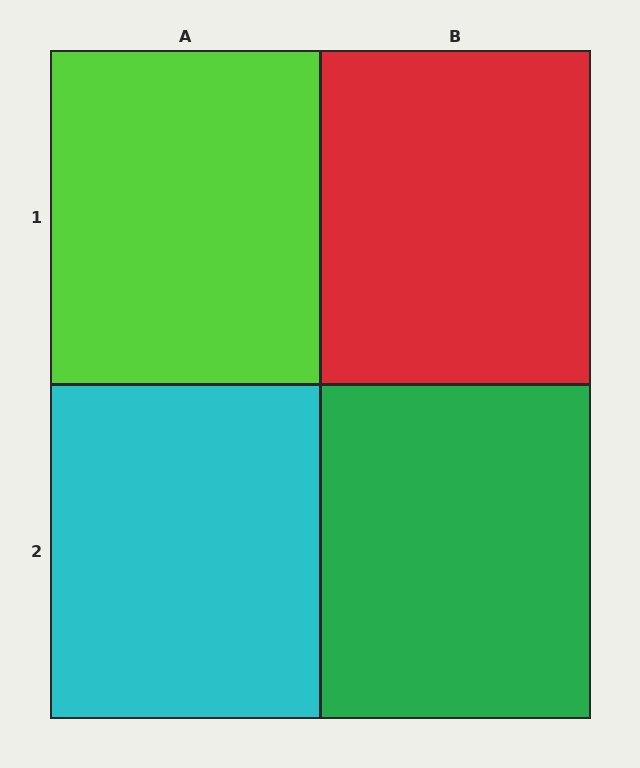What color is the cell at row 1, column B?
Red.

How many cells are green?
1 cell is green.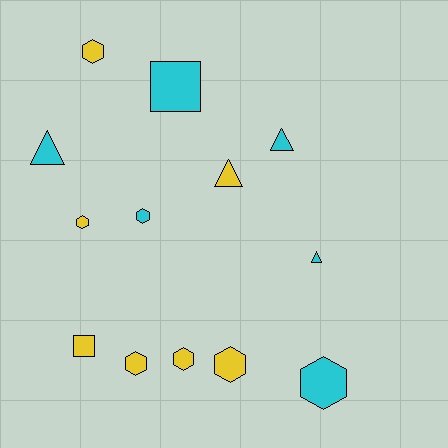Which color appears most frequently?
Yellow, with 7 objects.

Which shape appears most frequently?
Hexagon, with 7 objects.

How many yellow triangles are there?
There is 1 yellow triangle.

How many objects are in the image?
There are 13 objects.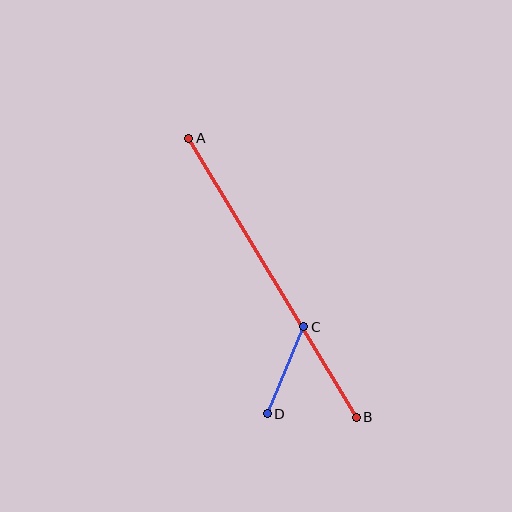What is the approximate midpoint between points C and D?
The midpoint is at approximately (285, 370) pixels.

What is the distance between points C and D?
The distance is approximately 94 pixels.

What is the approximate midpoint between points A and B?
The midpoint is at approximately (273, 278) pixels.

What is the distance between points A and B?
The distance is approximately 325 pixels.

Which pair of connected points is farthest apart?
Points A and B are farthest apart.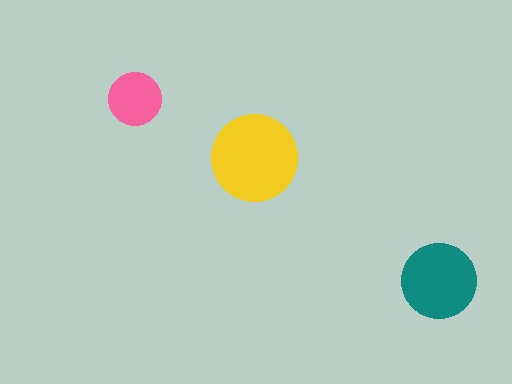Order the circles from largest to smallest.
the yellow one, the teal one, the pink one.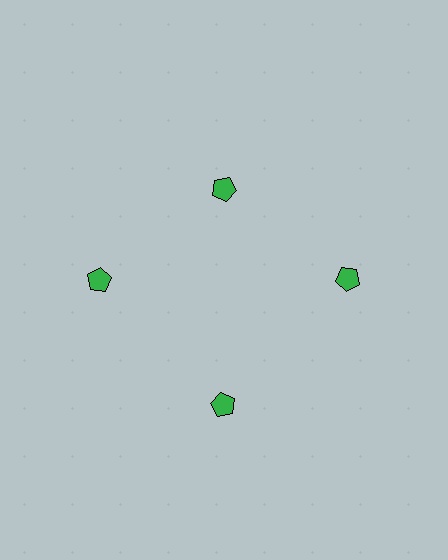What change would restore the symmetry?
The symmetry would be restored by moving it outward, back onto the ring so that all 4 pentagons sit at equal angles and equal distance from the center.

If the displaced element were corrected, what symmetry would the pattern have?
It would have 4-fold rotational symmetry — the pattern would map onto itself every 90 degrees.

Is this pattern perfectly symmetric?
No. The 4 green pentagons are arranged in a ring, but one element near the 12 o'clock position is pulled inward toward the center, breaking the 4-fold rotational symmetry.